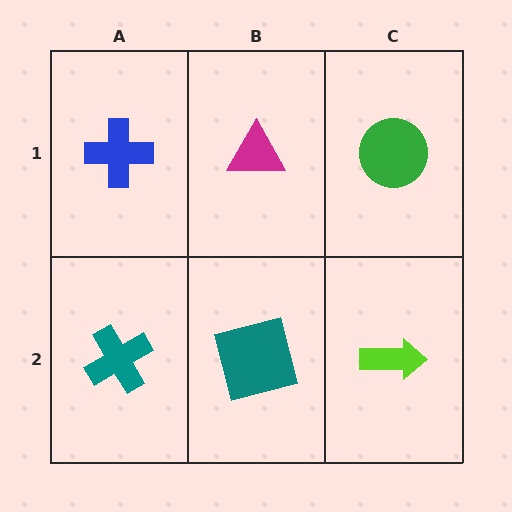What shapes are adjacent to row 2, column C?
A green circle (row 1, column C), a teal square (row 2, column B).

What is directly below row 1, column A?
A teal cross.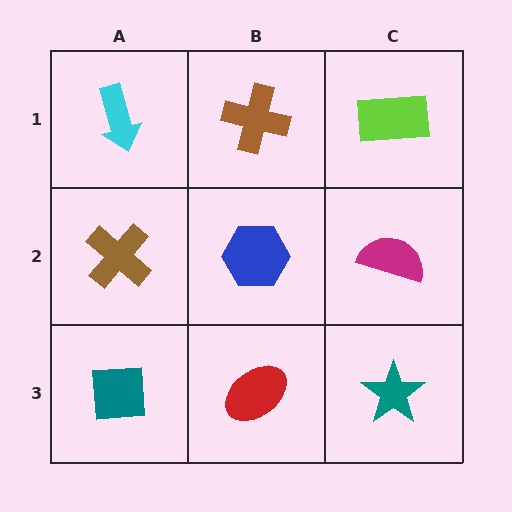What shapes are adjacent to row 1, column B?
A blue hexagon (row 2, column B), a cyan arrow (row 1, column A), a lime rectangle (row 1, column C).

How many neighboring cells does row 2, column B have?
4.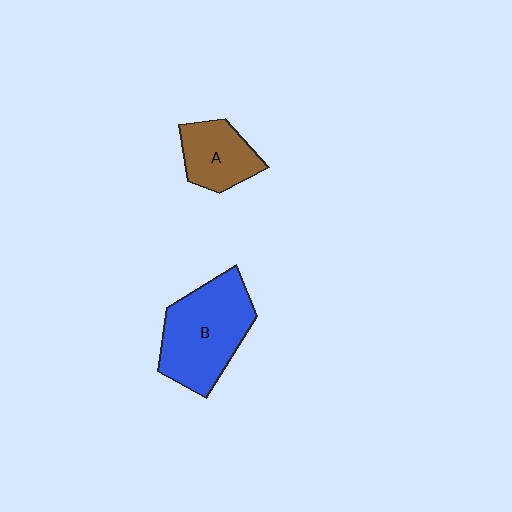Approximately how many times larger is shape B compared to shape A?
Approximately 1.8 times.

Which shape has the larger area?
Shape B (blue).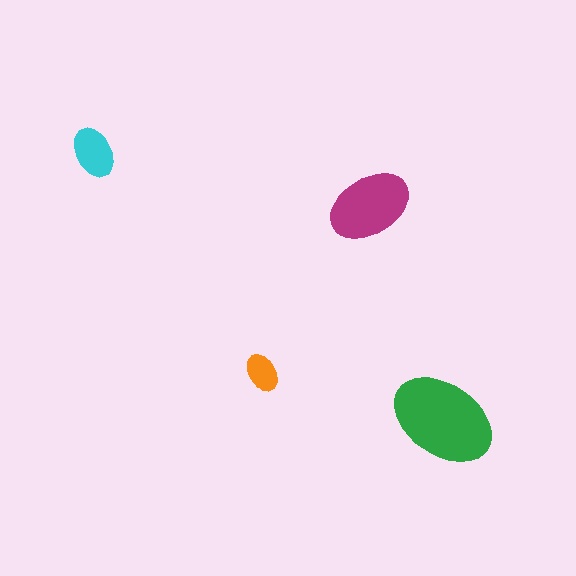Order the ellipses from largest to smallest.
the green one, the magenta one, the cyan one, the orange one.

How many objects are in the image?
There are 4 objects in the image.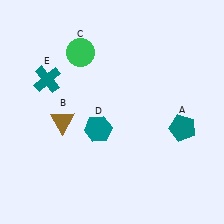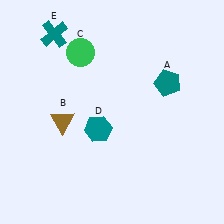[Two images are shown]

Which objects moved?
The objects that moved are: the teal pentagon (A), the teal cross (E).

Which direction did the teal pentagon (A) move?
The teal pentagon (A) moved up.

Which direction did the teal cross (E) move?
The teal cross (E) moved up.